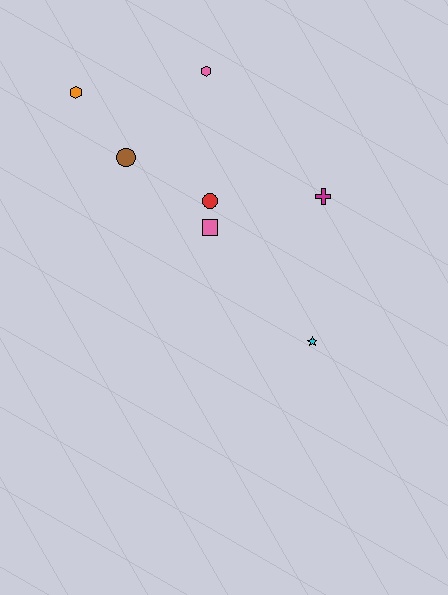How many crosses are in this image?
There is 1 cross.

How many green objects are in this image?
There are no green objects.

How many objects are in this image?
There are 7 objects.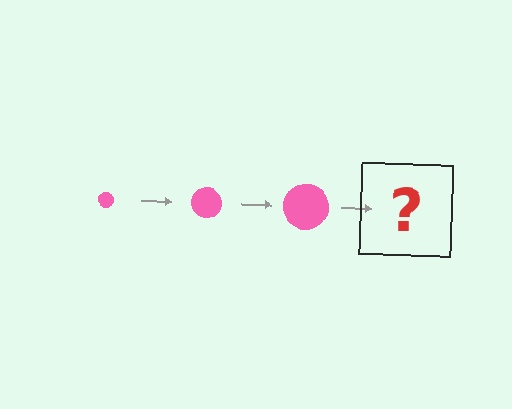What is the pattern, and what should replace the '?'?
The pattern is that the circle gets progressively larger each step. The '?' should be a pink circle, larger than the previous one.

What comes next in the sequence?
The next element should be a pink circle, larger than the previous one.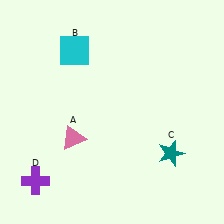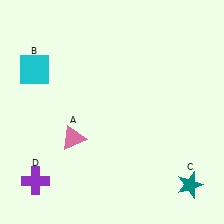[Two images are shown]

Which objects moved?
The objects that moved are: the cyan square (B), the teal star (C).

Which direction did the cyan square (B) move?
The cyan square (B) moved left.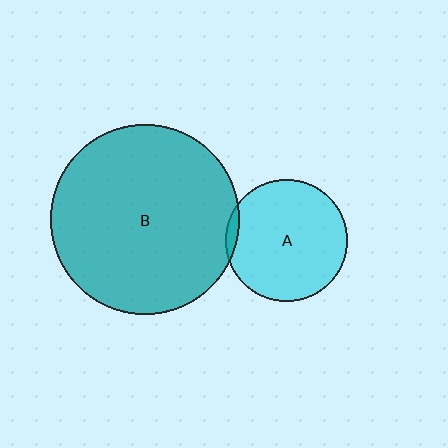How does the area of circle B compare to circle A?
Approximately 2.4 times.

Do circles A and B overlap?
Yes.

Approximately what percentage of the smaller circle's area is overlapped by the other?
Approximately 5%.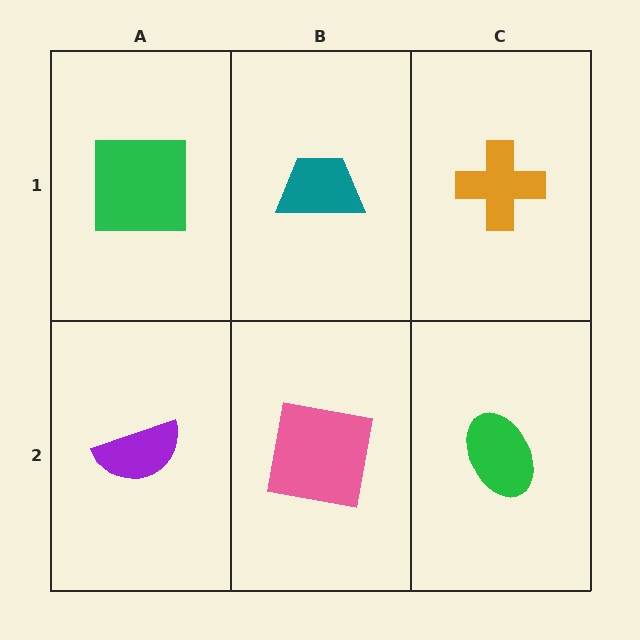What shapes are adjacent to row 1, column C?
A green ellipse (row 2, column C), a teal trapezoid (row 1, column B).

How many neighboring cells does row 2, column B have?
3.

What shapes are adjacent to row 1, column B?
A pink square (row 2, column B), a green square (row 1, column A), an orange cross (row 1, column C).